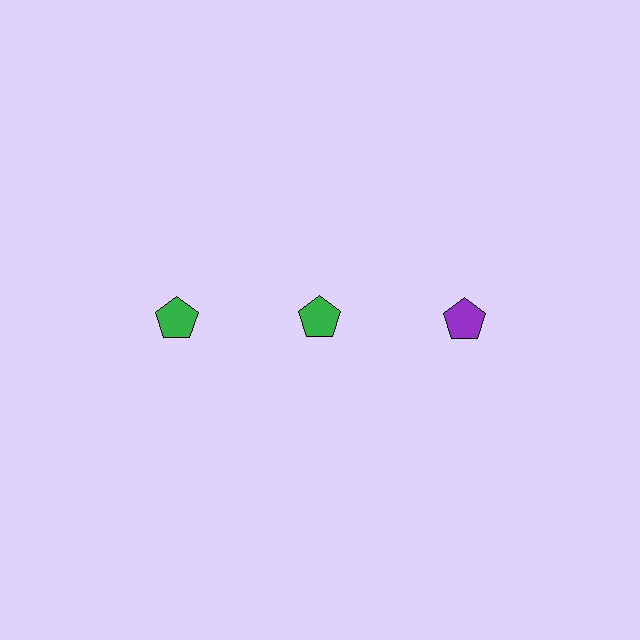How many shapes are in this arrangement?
There are 3 shapes arranged in a grid pattern.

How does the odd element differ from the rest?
It has a different color: purple instead of green.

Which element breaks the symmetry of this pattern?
The purple pentagon in the top row, center column breaks the symmetry. All other shapes are green pentagons.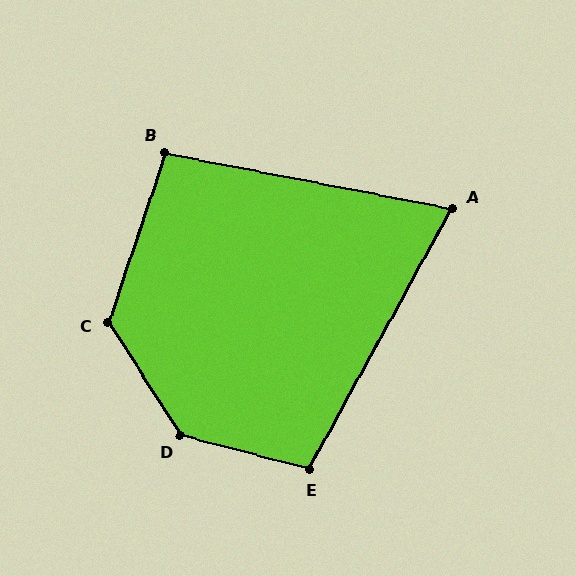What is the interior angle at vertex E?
Approximately 104 degrees (obtuse).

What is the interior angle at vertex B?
Approximately 98 degrees (obtuse).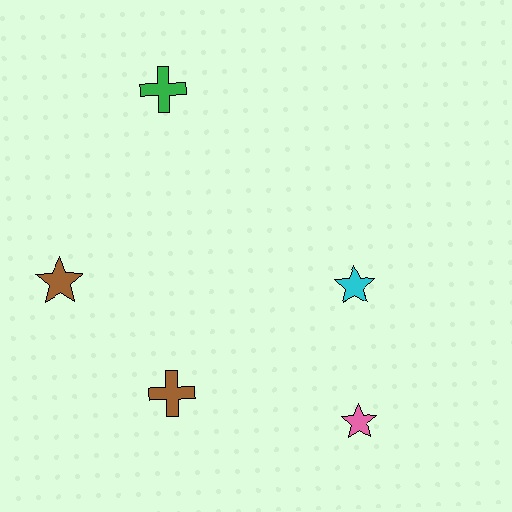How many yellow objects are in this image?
There are no yellow objects.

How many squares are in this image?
There are no squares.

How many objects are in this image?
There are 5 objects.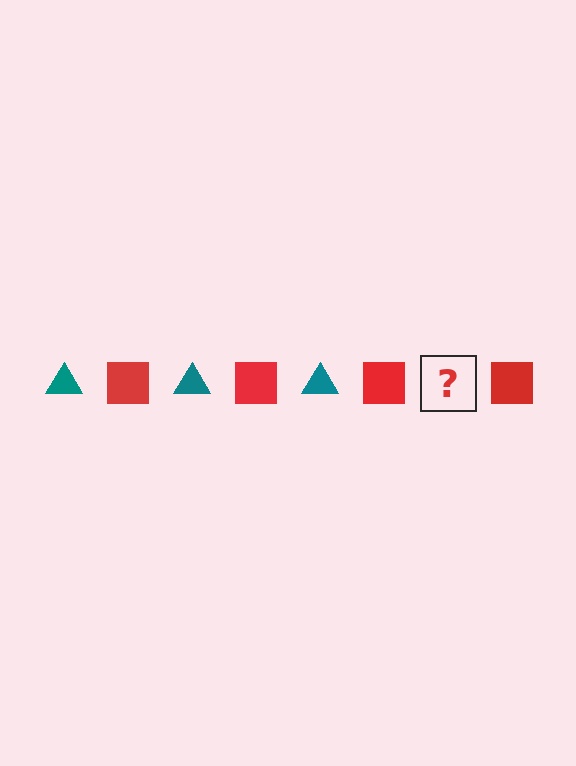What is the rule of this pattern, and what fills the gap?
The rule is that the pattern alternates between teal triangle and red square. The gap should be filled with a teal triangle.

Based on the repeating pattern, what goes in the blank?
The blank should be a teal triangle.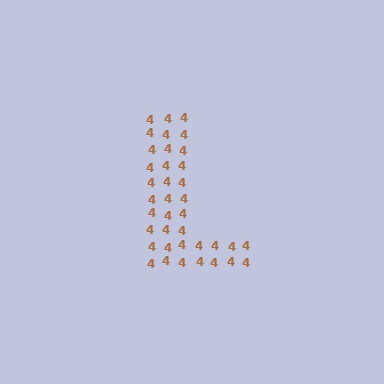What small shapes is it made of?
It is made of small digit 4's.